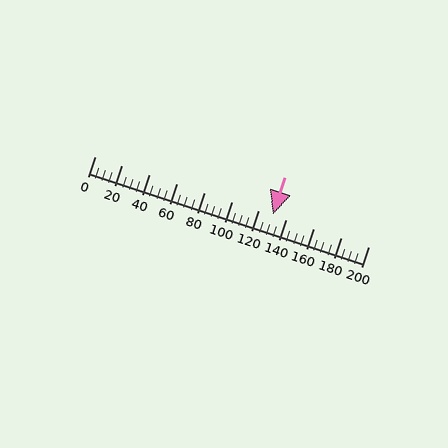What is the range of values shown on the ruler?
The ruler shows values from 0 to 200.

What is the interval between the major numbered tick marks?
The major tick marks are spaced 20 units apart.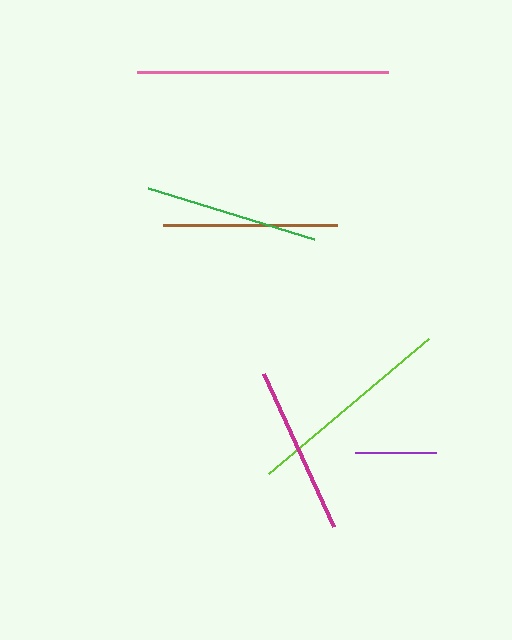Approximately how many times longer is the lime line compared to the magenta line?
The lime line is approximately 1.2 times the length of the magenta line.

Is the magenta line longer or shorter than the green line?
The green line is longer than the magenta line.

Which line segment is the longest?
The pink line is the longest at approximately 251 pixels.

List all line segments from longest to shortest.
From longest to shortest: pink, lime, brown, green, magenta, purple.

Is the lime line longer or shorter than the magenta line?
The lime line is longer than the magenta line.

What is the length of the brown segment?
The brown segment is approximately 174 pixels long.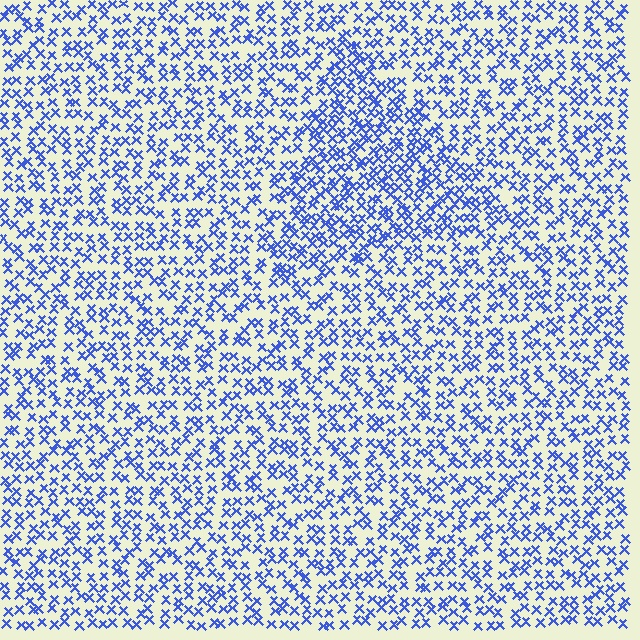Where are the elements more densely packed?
The elements are more densely packed inside the triangle boundary.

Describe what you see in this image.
The image contains small blue elements arranged at two different densities. A triangle-shaped region is visible where the elements are more densely packed than the surrounding area.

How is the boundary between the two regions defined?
The boundary is defined by a change in element density (approximately 1.6x ratio). All elements are the same color, size, and shape.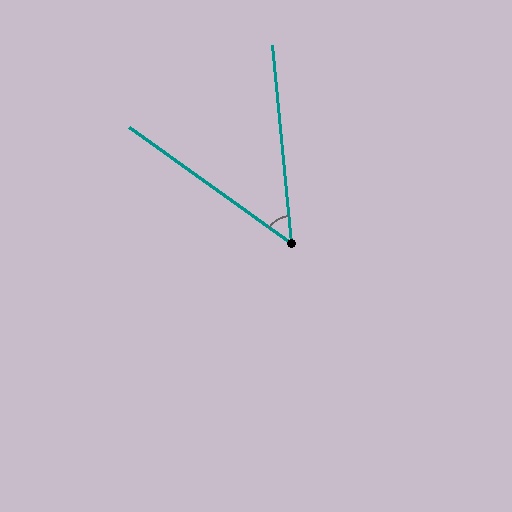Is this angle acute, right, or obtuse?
It is acute.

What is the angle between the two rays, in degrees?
Approximately 49 degrees.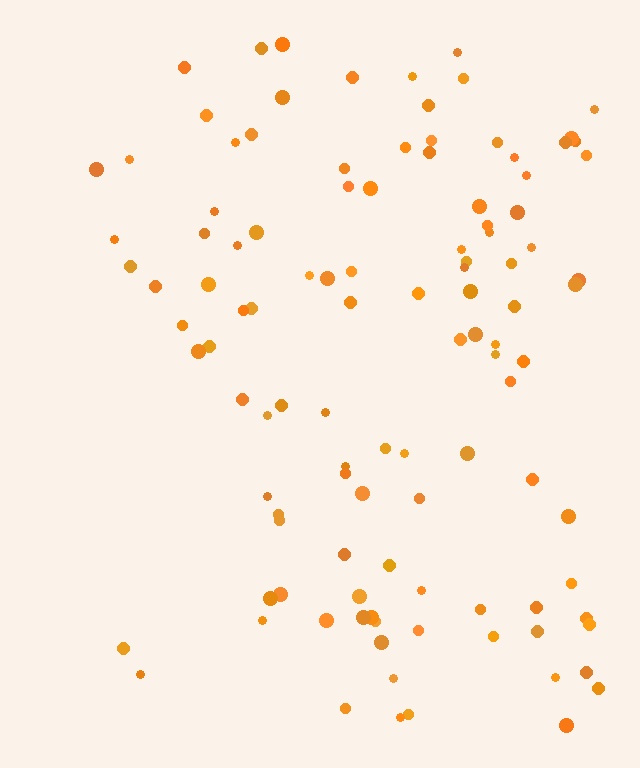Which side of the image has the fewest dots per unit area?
The left.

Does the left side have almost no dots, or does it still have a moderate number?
Still a moderate number, just noticeably fewer than the right.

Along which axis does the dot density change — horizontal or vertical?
Horizontal.